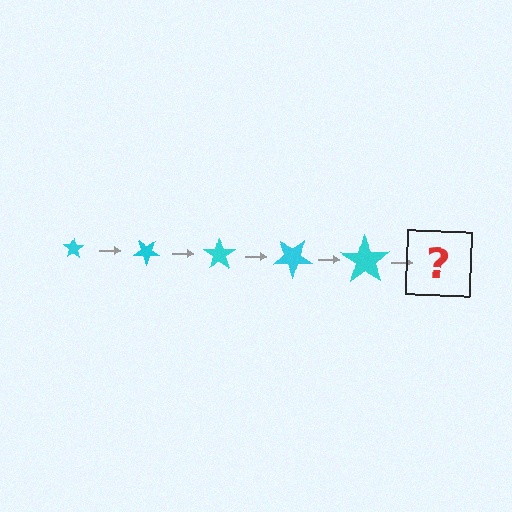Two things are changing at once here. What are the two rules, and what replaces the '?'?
The two rules are that the star grows larger each step and it rotates 35 degrees each step. The '?' should be a star, larger than the previous one and rotated 175 degrees from the start.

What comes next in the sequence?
The next element should be a star, larger than the previous one and rotated 175 degrees from the start.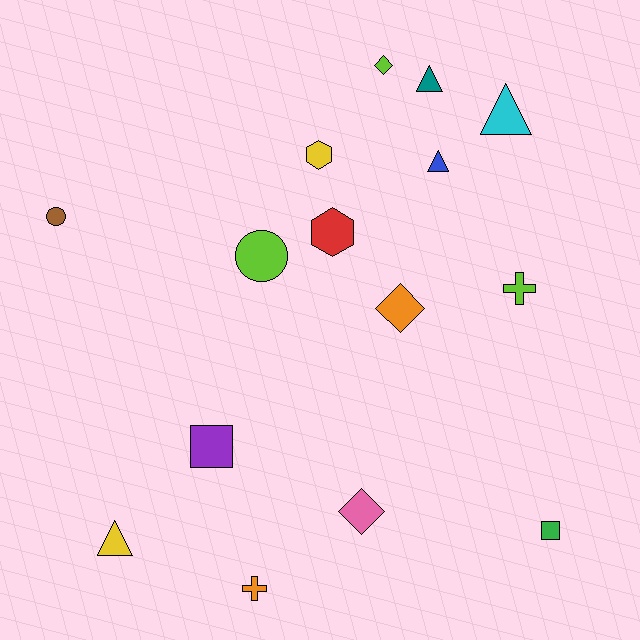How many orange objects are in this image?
There are 2 orange objects.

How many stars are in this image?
There are no stars.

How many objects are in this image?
There are 15 objects.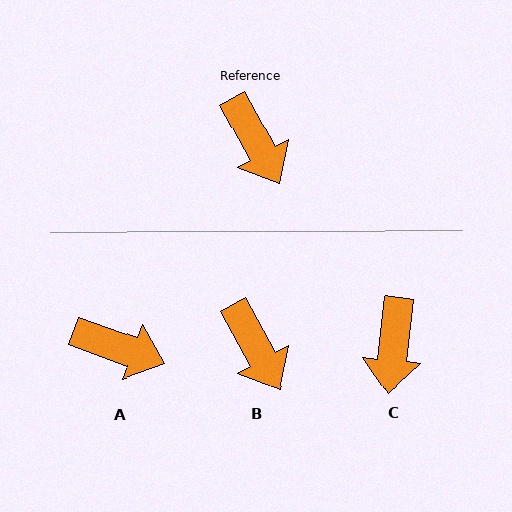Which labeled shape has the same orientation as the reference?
B.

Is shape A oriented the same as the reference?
No, it is off by about 41 degrees.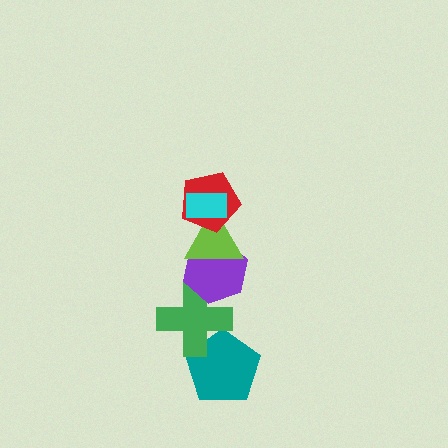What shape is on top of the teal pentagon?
The green cross is on top of the teal pentagon.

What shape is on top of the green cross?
The purple hexagon is on top of the green cross.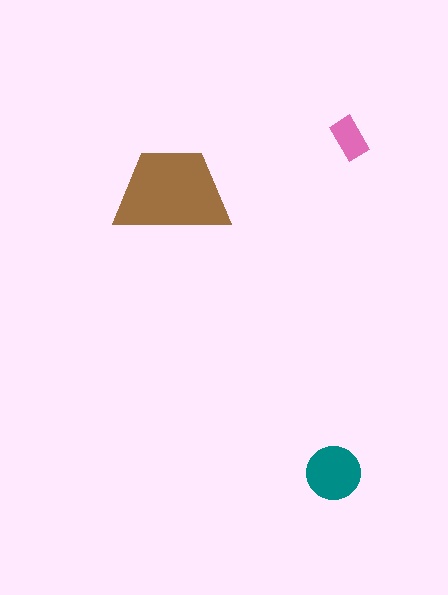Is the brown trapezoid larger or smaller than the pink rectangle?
Larger.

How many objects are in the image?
There are 3 objects in the image.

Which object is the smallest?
The pink rectangle.